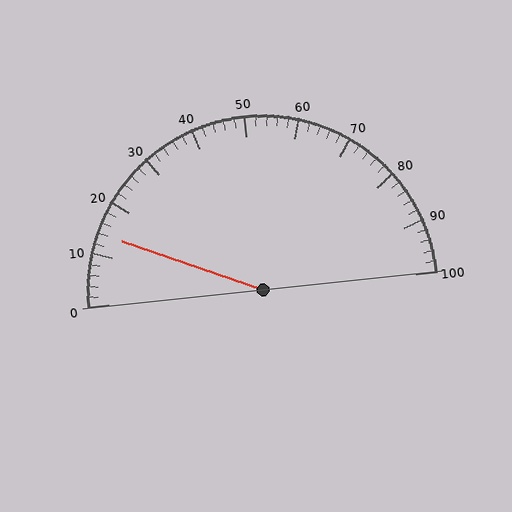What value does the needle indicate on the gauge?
The needle indicates approximately 14.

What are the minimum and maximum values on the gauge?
The gauge ranges from 0 to 100.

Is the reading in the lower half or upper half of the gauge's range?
The reading is in the lower half of the range (0 to 100).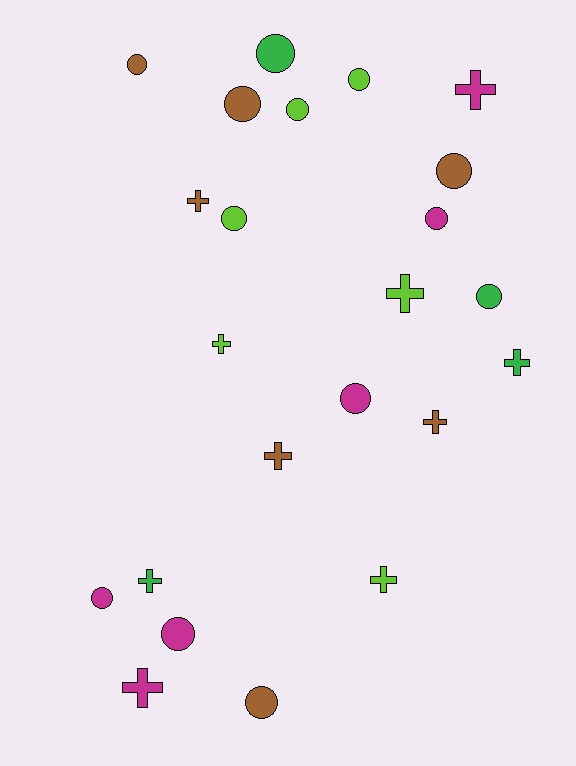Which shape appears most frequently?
Circle, with 13 objects.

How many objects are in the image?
There are 23 objects.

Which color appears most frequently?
Brown, with 7 objects.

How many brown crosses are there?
There are 3 brown crosses.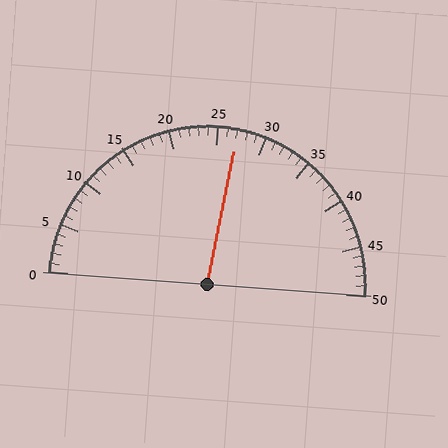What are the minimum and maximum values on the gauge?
The gauge ranges from 0 to 50.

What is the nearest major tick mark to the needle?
The nearest major tick mark is 25.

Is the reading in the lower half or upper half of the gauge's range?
The reading is in the upper half of the range (0 to 50).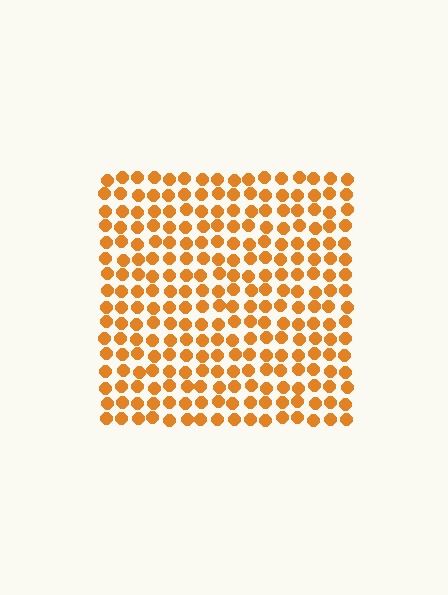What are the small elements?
The small elements are circles.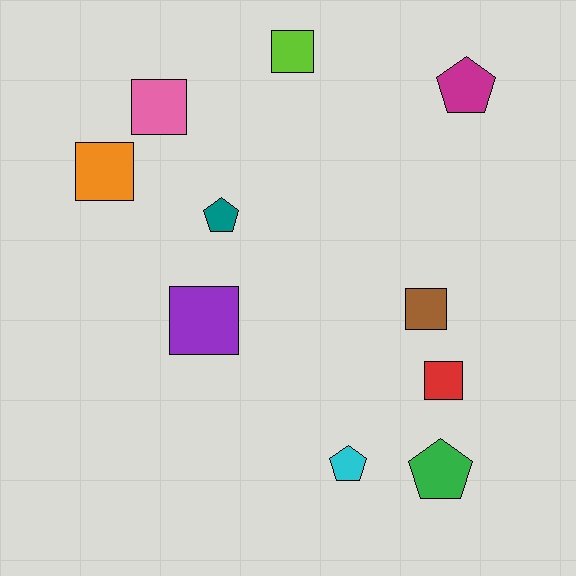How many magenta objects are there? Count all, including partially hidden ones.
There is 1 magenta object.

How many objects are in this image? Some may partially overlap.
There are 10 objects.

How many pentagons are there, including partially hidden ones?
There are 4 pentagons.